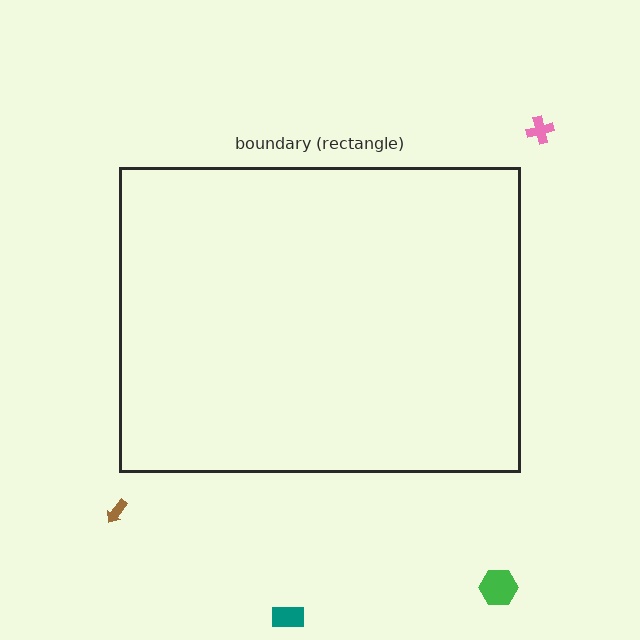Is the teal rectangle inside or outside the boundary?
Outside.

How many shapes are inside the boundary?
0 inside, 4 outside.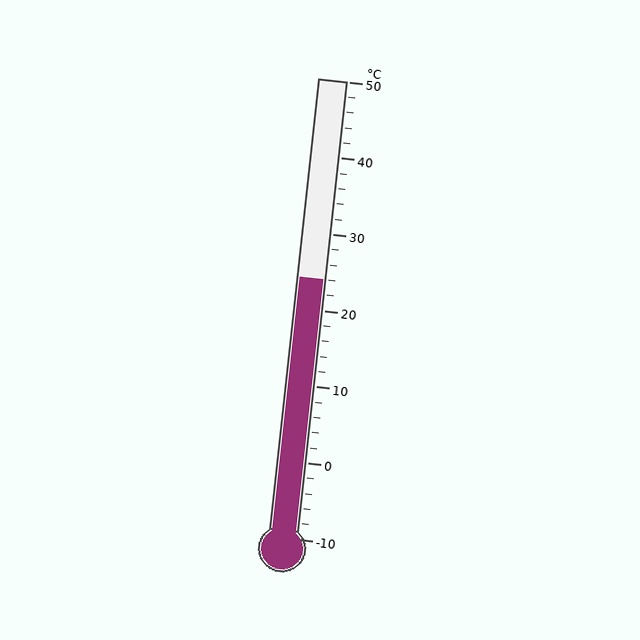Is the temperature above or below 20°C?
The temperature is above 20°C.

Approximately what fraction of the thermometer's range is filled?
The thermometer is filled to approximately 55% of its range.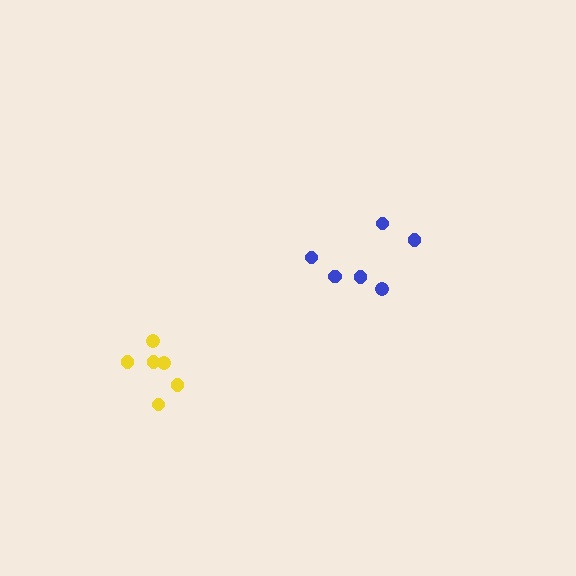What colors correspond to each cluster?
The clusters are colored: blue, yellow.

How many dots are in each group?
Group 1: 6 dots, Group 2: 6 dots (12 total).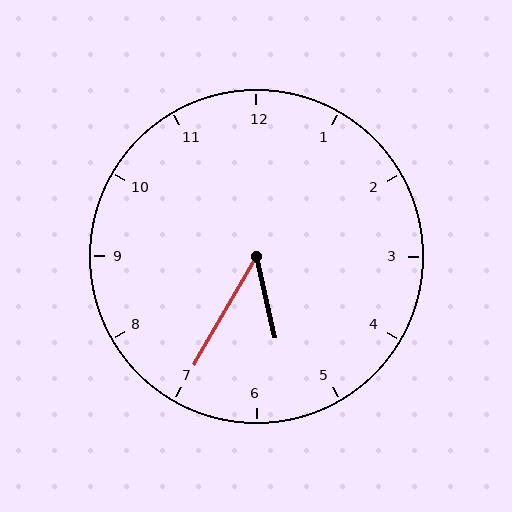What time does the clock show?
5:35.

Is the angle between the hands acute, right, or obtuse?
It is acute.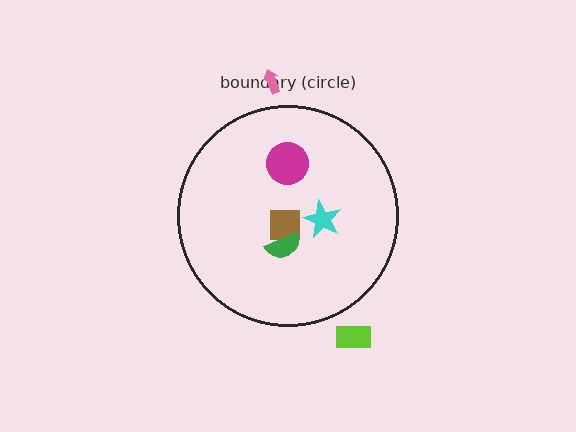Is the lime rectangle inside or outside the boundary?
Outside.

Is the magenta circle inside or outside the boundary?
Inside.